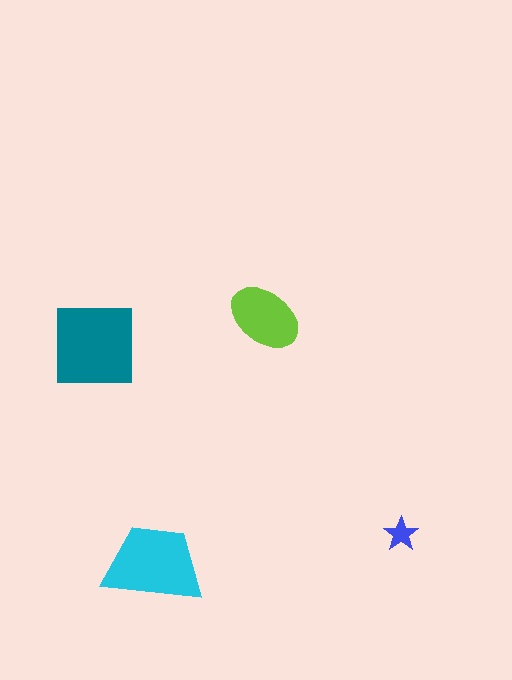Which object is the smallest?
The blue star.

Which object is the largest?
The teal square.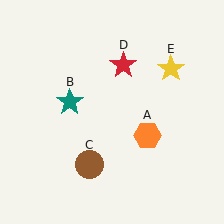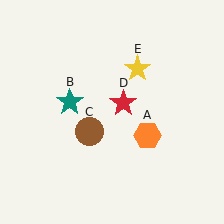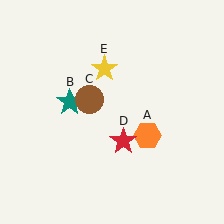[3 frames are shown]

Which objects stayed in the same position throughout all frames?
Orange hexagon (object A) and teal star (object B) remained stationary.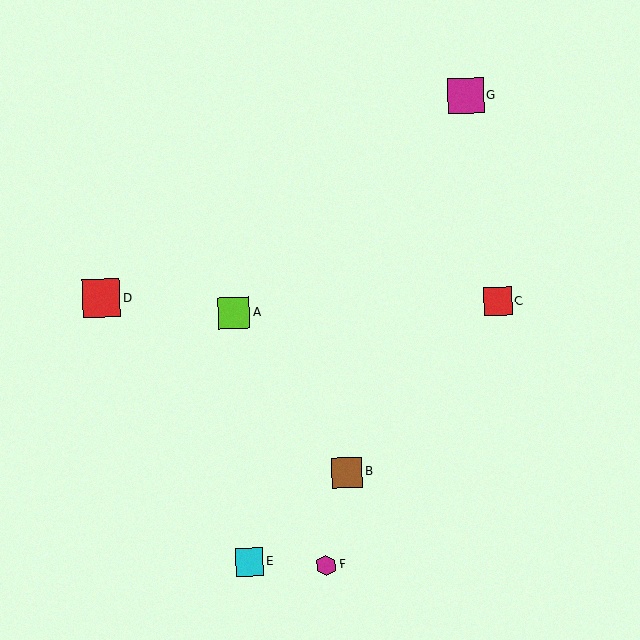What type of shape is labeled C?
Shape C is a red square.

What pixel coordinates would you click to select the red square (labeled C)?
Click at (498, 302) to select the red square C.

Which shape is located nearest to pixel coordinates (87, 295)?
The red square (labeled D) at (101, 298) is nearest to that location.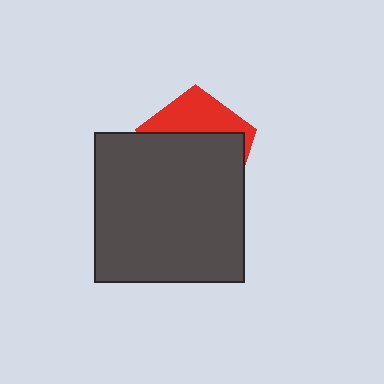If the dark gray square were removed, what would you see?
You would see the complete red pentagon.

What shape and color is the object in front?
The object in front is a dark gray square.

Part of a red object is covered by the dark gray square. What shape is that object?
It is a pentagon.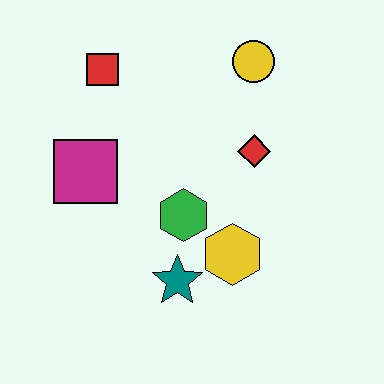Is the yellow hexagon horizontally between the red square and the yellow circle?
Yes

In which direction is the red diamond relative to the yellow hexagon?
The red diamond is above the yellow hexagon.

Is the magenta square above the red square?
No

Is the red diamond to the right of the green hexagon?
Yes